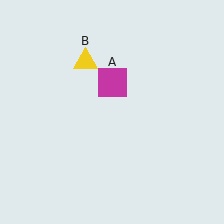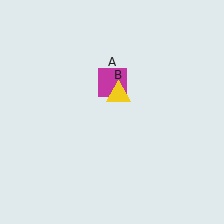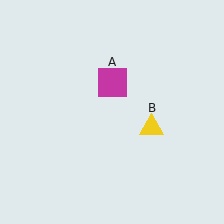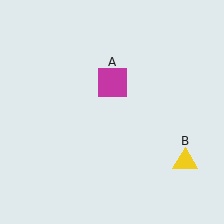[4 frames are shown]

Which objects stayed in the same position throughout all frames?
Magenta square (object A) remained stationary.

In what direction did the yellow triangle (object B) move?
The yellow triangle (object B) moved down and to the right.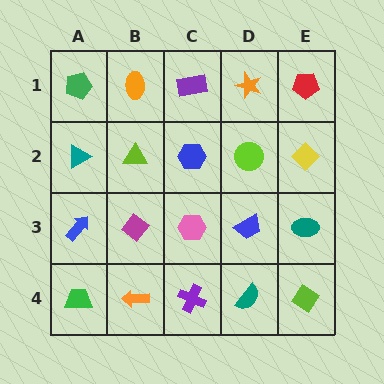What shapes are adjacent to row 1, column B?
A lime triangle (row 2, column B), a green pentagon (row 1, column A), a purple rectangle (row 1, column C).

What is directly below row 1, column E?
A yellow diamond.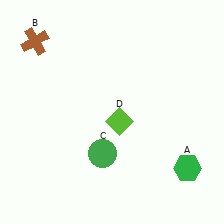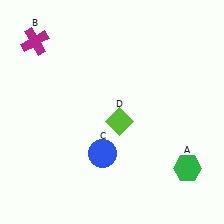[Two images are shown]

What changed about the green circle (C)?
In Image 1, C is green. In Image 2, it changed to blue.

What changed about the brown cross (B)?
In Image 1, B is brown. In Image 2, it changed to magenta.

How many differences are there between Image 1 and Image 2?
There are 2 differences between the two images.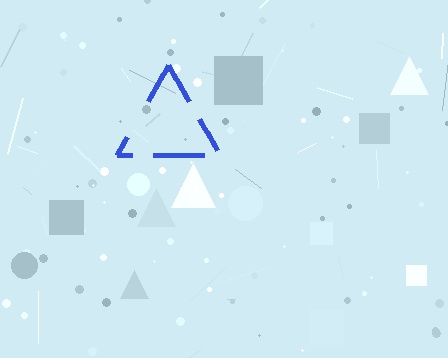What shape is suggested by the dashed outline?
The dashed outline suggests a triangle.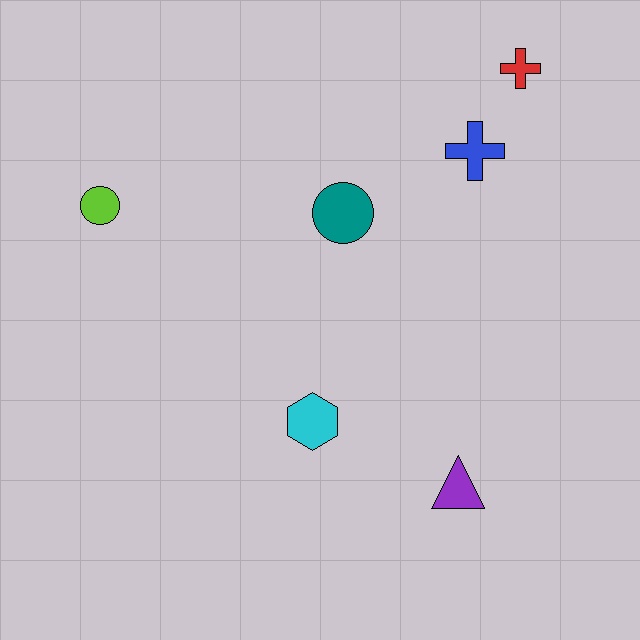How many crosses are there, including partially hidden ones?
There are 2 crosses.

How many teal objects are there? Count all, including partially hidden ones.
There is 1 teal object.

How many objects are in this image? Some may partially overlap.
There are 6 objects.